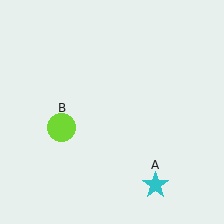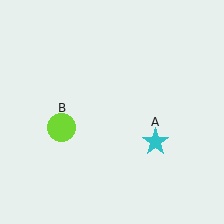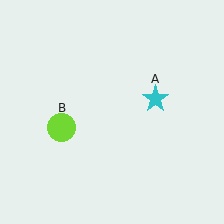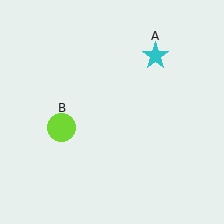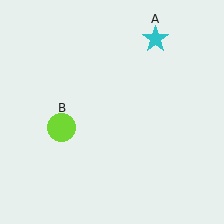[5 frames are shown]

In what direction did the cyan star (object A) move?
The cyan star (object A) moved up.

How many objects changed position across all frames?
1 object changed position: cyan star (object A).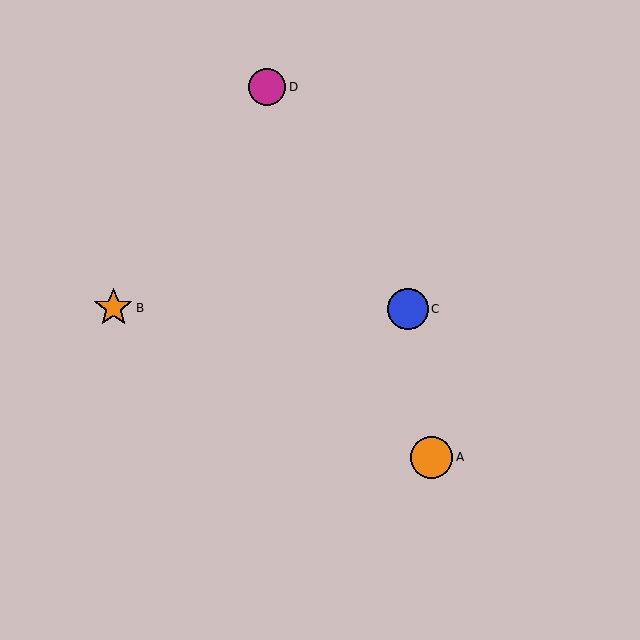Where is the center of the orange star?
The center of the orange star is at (113, 308).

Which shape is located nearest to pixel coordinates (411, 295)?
The blue circle (labeled C) at (408, 309) is nearest to that location.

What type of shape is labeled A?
Shape A is an orange circle.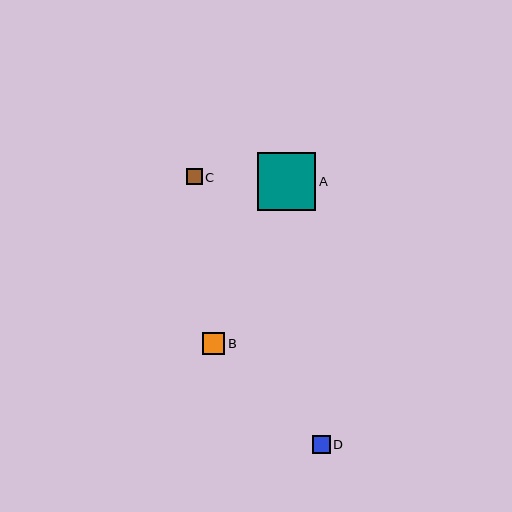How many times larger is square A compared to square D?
Square A is approximately 3.3 times the size of square D.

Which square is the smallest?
Square C is the smallest with a size of approximately 16 pixels.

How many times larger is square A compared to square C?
Square A is approximately 3.6 times the size of square C.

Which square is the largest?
Square A is the largest with a size of approximately 58 pixels.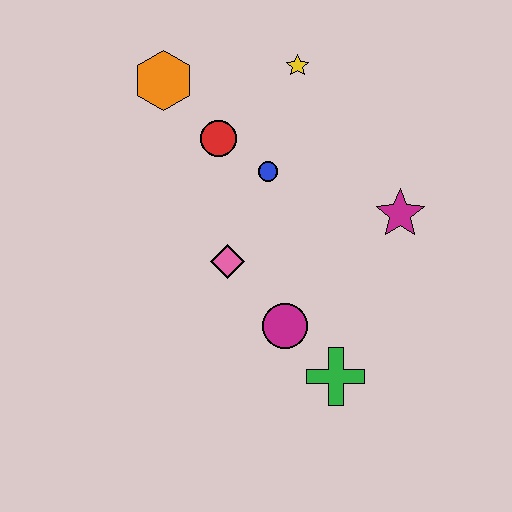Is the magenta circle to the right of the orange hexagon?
Yes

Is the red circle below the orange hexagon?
Yes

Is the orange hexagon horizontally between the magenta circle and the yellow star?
No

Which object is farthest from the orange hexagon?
The green cross is farthest from the orange hexagon.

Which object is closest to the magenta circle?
The green cross is closest to the magenta circle.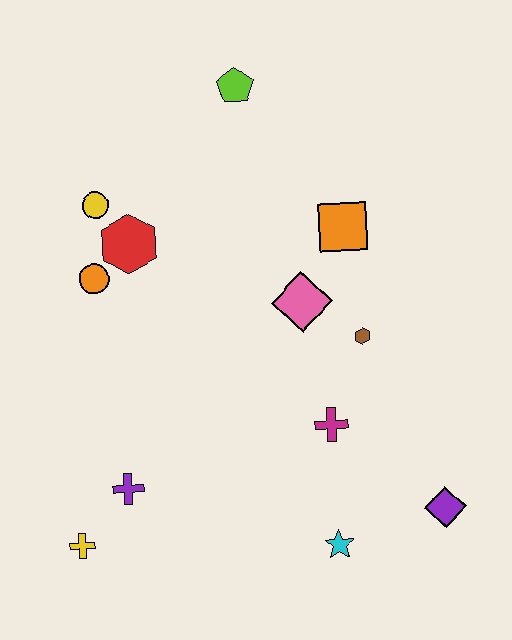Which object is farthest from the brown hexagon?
The yellow cross is farthest from the brown hexagon.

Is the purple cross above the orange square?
No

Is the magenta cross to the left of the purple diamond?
Yes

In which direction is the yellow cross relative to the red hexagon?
The yellow cross is below the red hexagon.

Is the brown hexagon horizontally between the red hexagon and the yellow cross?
No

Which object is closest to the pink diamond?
The brown hexagon is closest to the pink diamond.